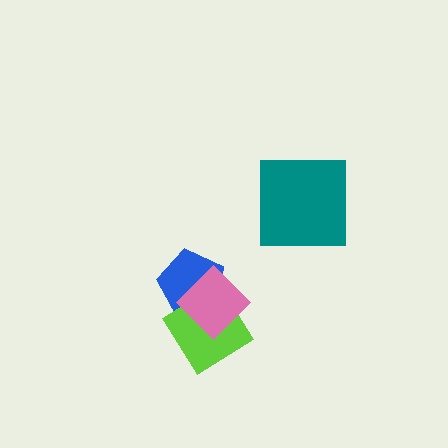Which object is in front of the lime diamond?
The pink diamond is in front of the lime diamond.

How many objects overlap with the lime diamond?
2 objects overlap with the lime diamond.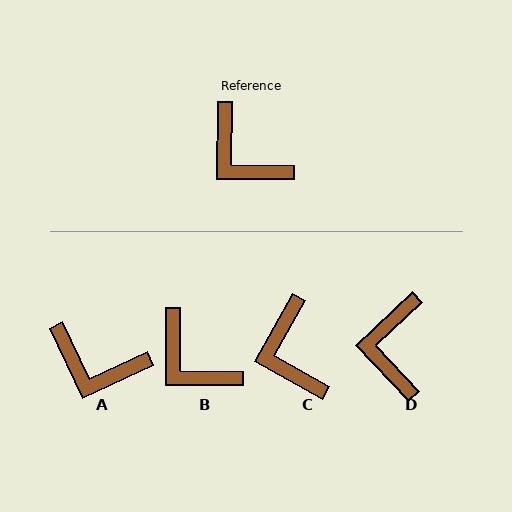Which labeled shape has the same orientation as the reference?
B.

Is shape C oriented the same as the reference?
No, it is off by about 29 degrees.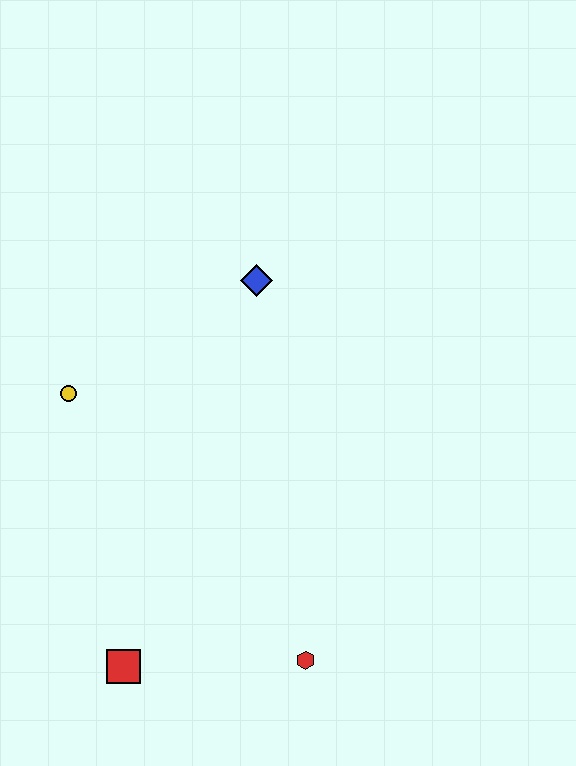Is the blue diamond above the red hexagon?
Yes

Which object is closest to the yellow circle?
The blue diamond is closest to the yellow circle.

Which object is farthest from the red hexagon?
The blue diamond is farthest from the red hexagon.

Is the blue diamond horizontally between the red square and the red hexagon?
Yes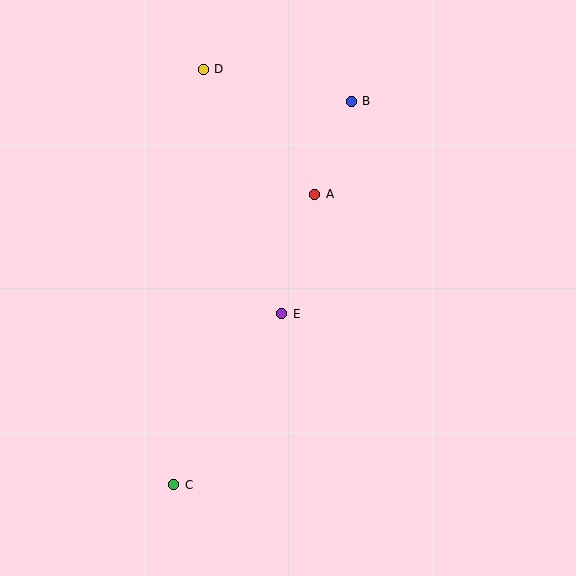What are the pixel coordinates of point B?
Point B is at (351, 101).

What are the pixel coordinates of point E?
Point E is at (282, 314).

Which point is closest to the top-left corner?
Point D is closest to the top-left corner.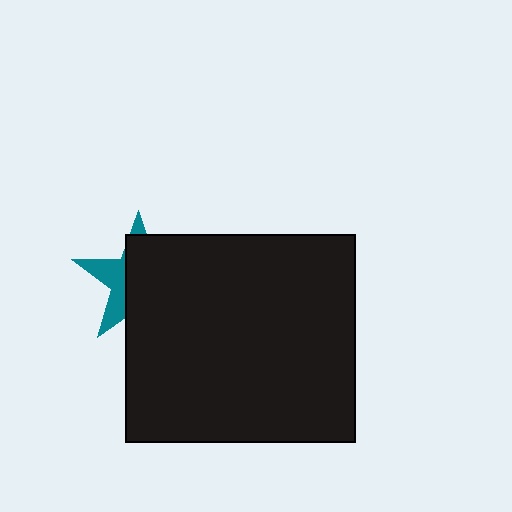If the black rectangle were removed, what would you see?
You would see the complete teal star.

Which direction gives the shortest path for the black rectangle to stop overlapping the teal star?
Moving right gives the shortest separation.